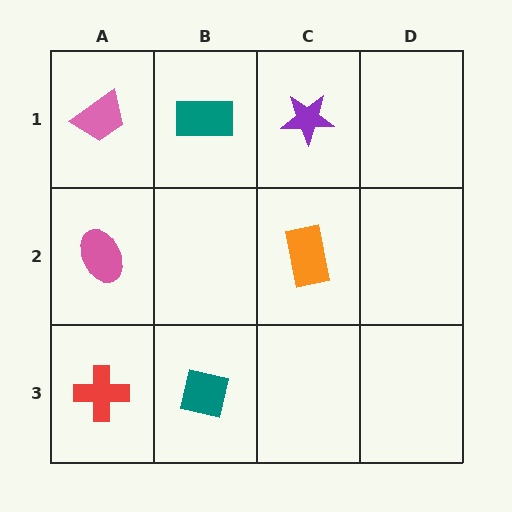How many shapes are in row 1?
3 shapes.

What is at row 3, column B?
A teal square.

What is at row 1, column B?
A teal rectangle.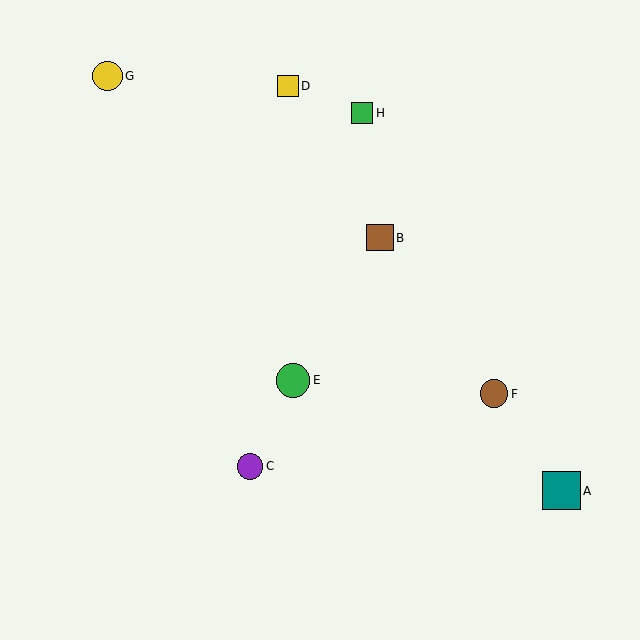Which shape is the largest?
The teal square (labeled A) is the largest.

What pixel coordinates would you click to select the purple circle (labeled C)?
Click at (250, 466) to select the purple circle C.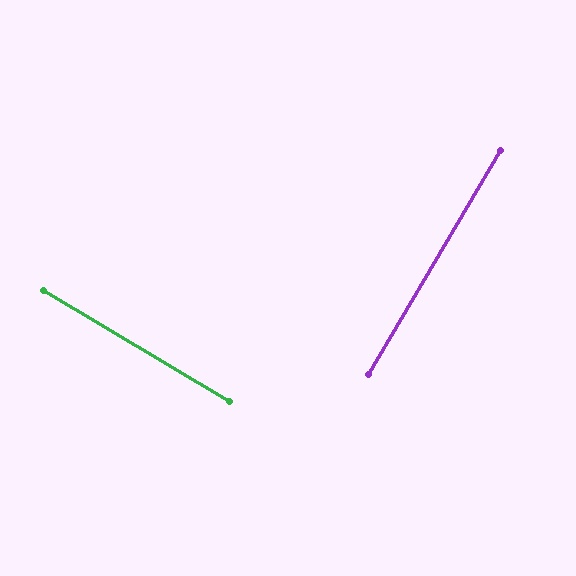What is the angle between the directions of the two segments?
Approximately 90 degrees.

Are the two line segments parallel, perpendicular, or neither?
Perpendicular — they meet at approximately 90°.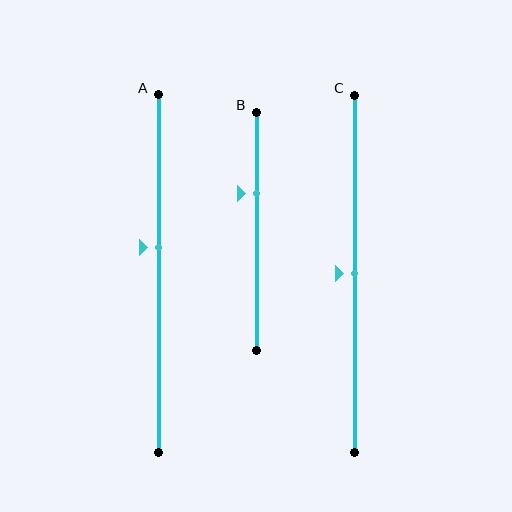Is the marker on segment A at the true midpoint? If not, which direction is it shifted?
No, the marker on segment A is shifted upward by about 7% of the segment length.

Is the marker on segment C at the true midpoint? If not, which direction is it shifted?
Yes, the marker on segment C is at the true midpoint.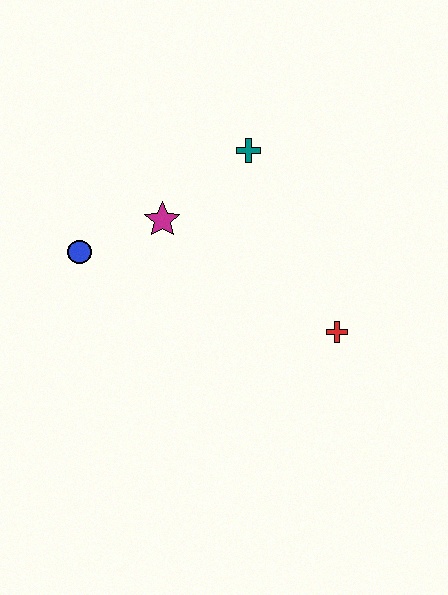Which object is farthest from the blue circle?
The red cross is farthest from the blue circle.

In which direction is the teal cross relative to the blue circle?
The teal cross is to the right of the blue circle.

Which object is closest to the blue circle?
The magenta star is closest to the blue circle.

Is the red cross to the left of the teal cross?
No